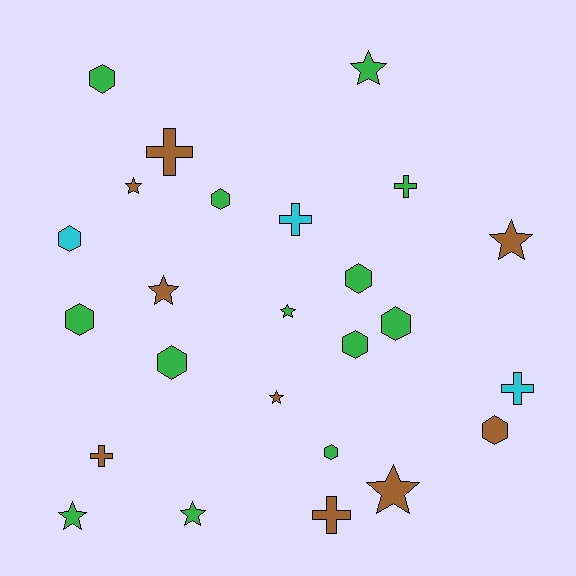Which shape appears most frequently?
Hexagon, with 10 objects.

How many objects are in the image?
There are 25 objects.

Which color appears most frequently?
Green, with 13 objects.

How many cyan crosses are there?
There are 2 cyan crosses.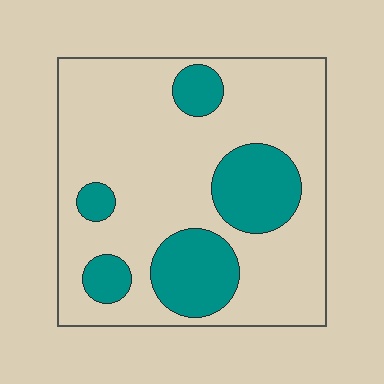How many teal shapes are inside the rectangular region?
5.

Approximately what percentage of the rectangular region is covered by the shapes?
Approximately 25%.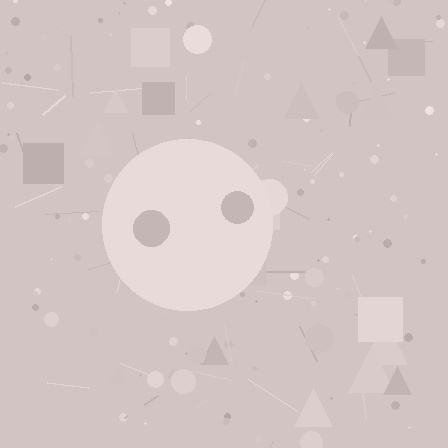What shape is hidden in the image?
A circle is hidden in the image.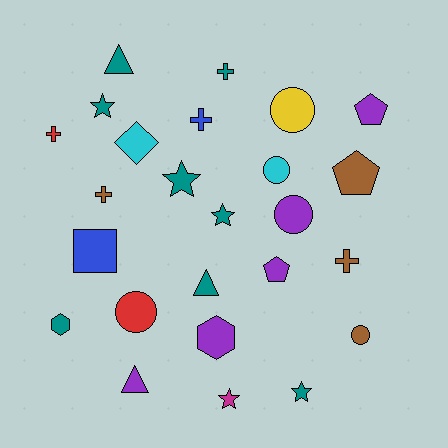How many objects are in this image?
There are 25 objects.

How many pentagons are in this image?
There are 3 pentagons.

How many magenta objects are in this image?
There is 1 magenta object.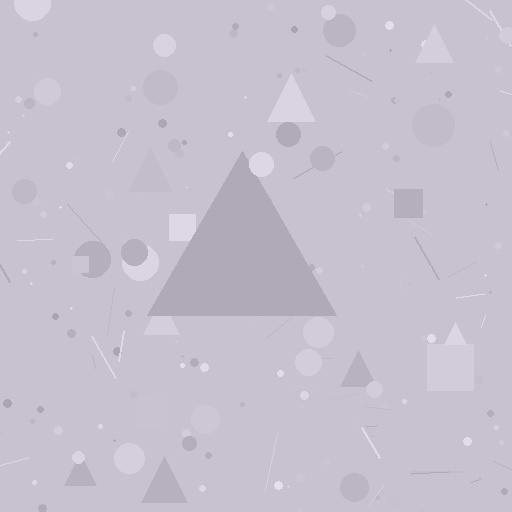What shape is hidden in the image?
A triangle is hidden in the image.